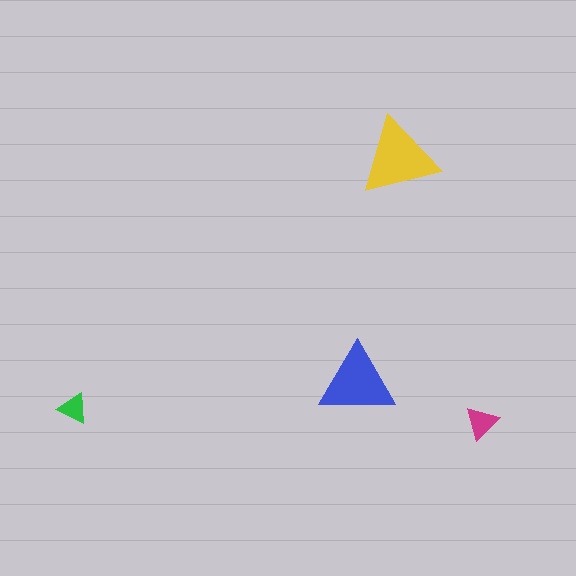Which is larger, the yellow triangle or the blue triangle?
The yellow one.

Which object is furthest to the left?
The green triangle is leftmost.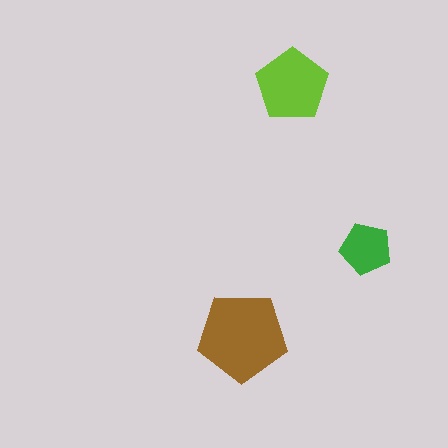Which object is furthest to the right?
The green pentagon is rightmost.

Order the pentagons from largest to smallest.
the brown one, the lime one, the green one.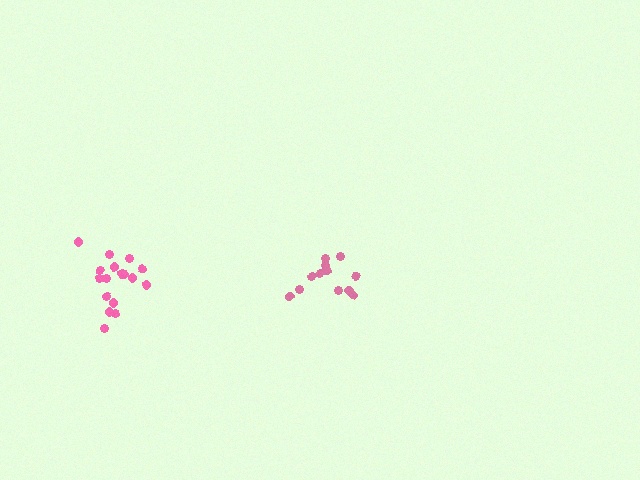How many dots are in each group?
Group 1: 17 dots, Group 2: 12 dots (29 total).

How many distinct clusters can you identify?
There are 2 distinct clusters.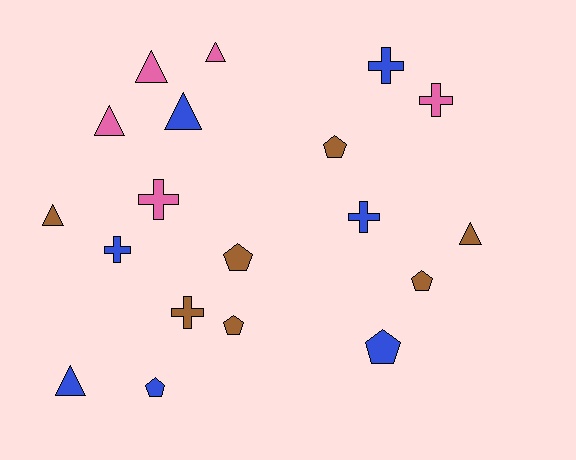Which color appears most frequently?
Blue, with 7 objects.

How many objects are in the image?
There are 19 objects.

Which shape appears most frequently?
Triangle, with 7 objects.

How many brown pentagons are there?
There are 4 brown pentagons.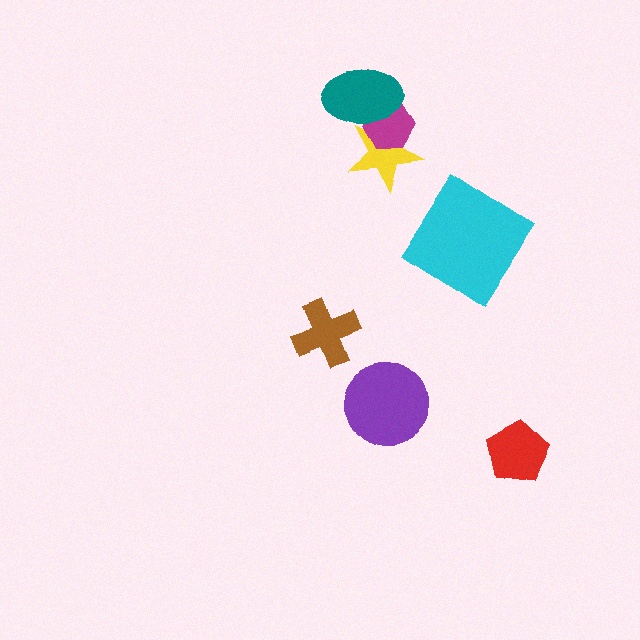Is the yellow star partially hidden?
Yes, it is partially covered by another shape.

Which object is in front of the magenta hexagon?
The teal ellipse is in front of the magenta hexagon.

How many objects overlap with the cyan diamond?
0 objects overlap with the cyan diamond.